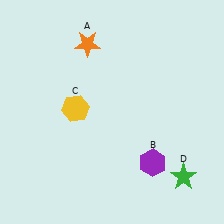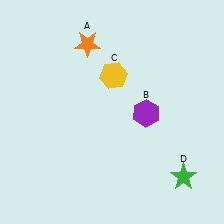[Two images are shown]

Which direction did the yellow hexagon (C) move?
The yellow hexagon (C) moved right.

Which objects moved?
The objects that moved are: the purple hexagon (B), the yellow hexagon (C).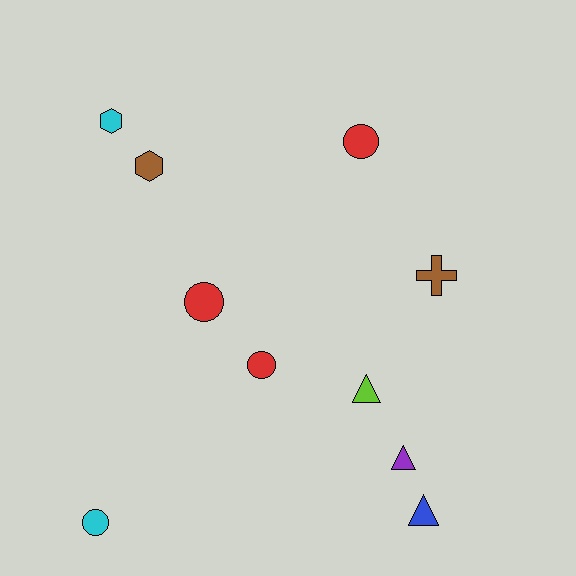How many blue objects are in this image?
There is 1 blue object.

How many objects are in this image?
There are 10 objects.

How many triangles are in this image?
There are 3 triangles.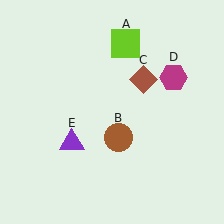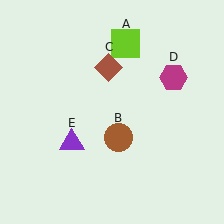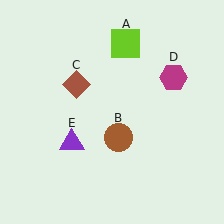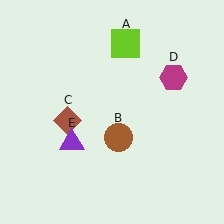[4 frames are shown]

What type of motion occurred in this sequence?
The brown diamond (object C) rotated counterclockwise around the center of the scene.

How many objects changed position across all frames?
1 object changed position: brown diamond (object C).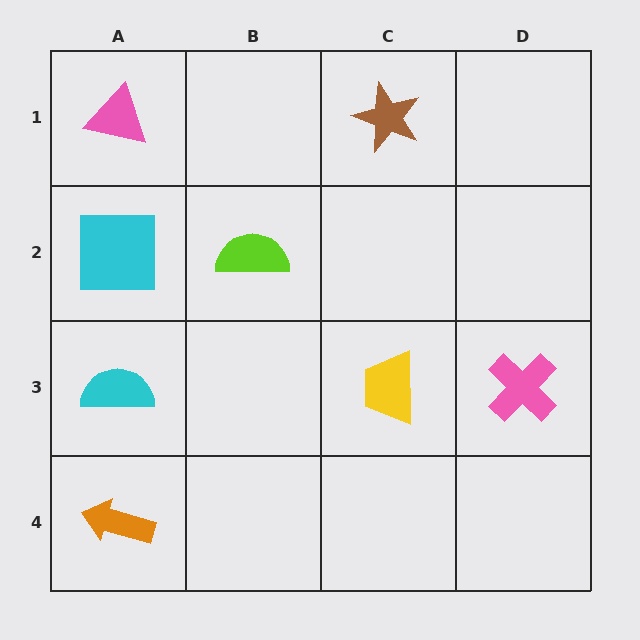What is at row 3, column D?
A pink cross.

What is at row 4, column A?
An orange arrow.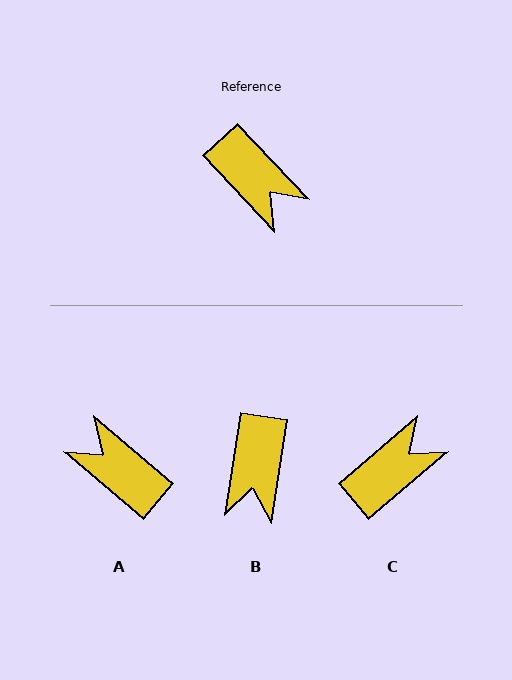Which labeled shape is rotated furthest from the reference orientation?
A, about 173 degrees away.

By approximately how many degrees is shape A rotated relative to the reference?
Approximately 173 degrees clockwise.